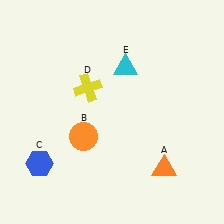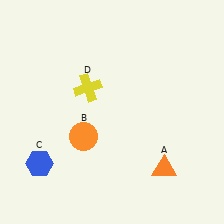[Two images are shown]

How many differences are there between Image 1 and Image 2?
There is 1 difference between the two images.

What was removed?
The cyan triangle (E) was removed in Image 2.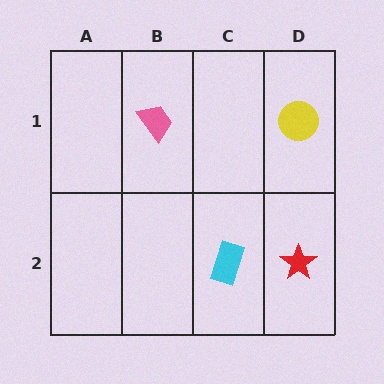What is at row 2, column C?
A cyan rectangle.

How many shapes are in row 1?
2 shapes.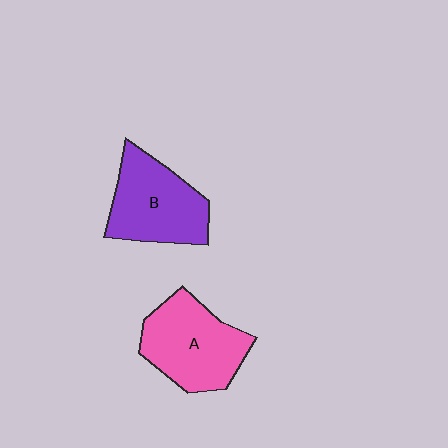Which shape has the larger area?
Shape A (pink).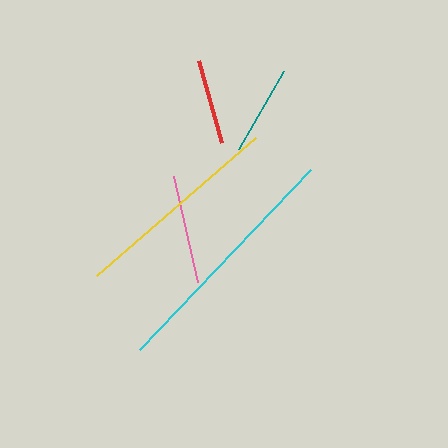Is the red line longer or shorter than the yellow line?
The yellow line is longer than the red line.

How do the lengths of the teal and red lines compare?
The teal and red lines are approximately the same length.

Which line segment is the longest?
The cyan line is the longest at approximately 249 pixels.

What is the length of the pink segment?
The pink segment is approximately 109 pixels long.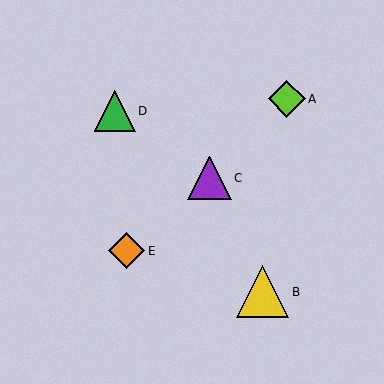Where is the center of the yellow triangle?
The center of the yellow triangle is at (263, 292).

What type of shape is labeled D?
Shape D is a green triangle.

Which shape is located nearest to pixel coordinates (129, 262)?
The orange diamond (labeled E) at (127, 251) is nearest to that location.